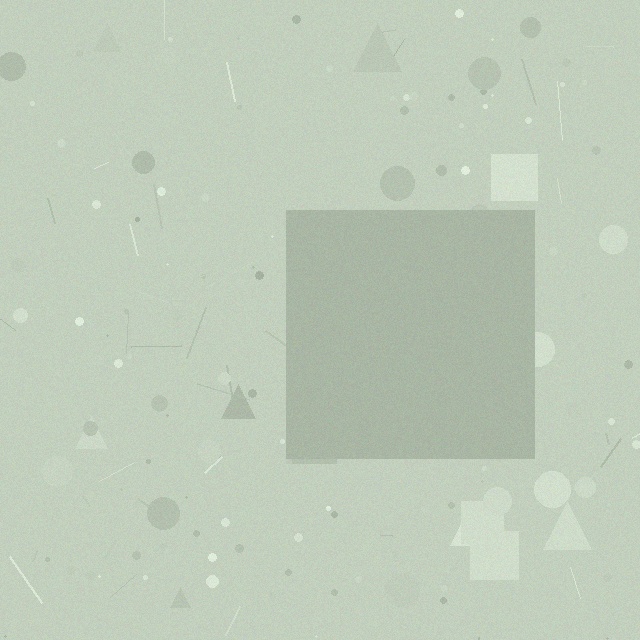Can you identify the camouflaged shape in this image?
The camouflaged shape is a square.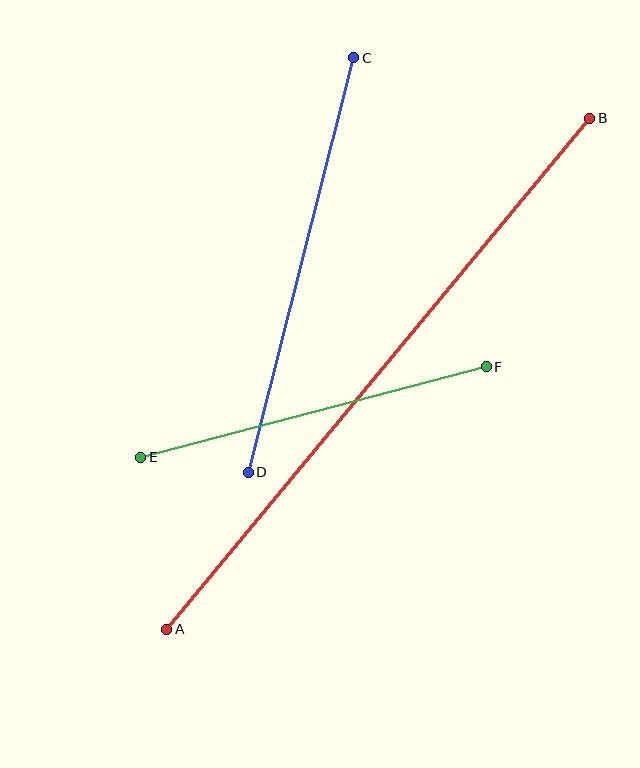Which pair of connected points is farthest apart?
Points A and B are farthest apart.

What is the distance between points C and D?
The distance is approximately 428 pixels.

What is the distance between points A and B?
The distance is approximately 664 pixels.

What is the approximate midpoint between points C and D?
The midpoint is at approximately (301, 265) pixels.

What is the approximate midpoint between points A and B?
The midpoint is at approximately (378, 374) pixels.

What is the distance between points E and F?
The distance is approximately 357 pixels.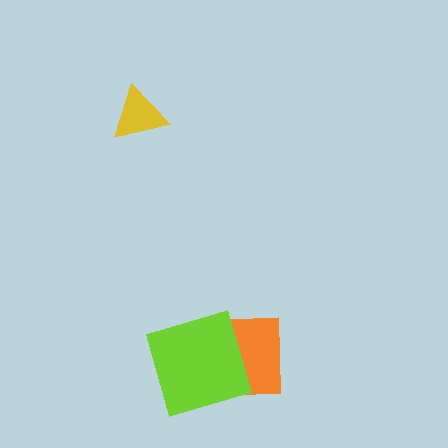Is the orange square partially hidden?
Yes, it is partially covered by another shape.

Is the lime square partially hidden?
No, no other shape covers it.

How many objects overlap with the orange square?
1 object overlaps with the orange square.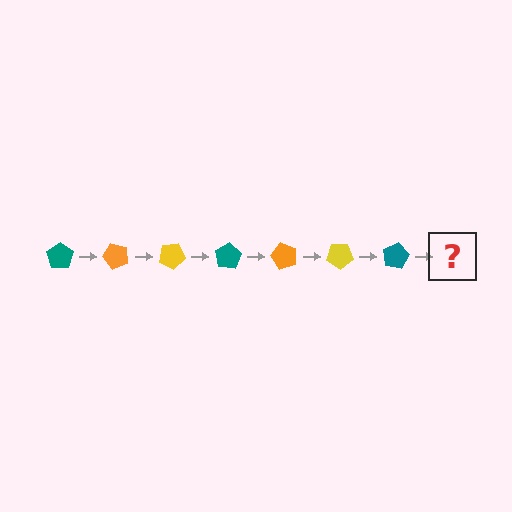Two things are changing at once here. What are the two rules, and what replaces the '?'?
The two rules are that it rotates 50 degrees each step and the color cycles through teal, orange, and yellow. The '?' should be an orange pentagon, rotated 350 degrees from the start.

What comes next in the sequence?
The next element should be an orange pentagon, rotated 350 degrees from the start.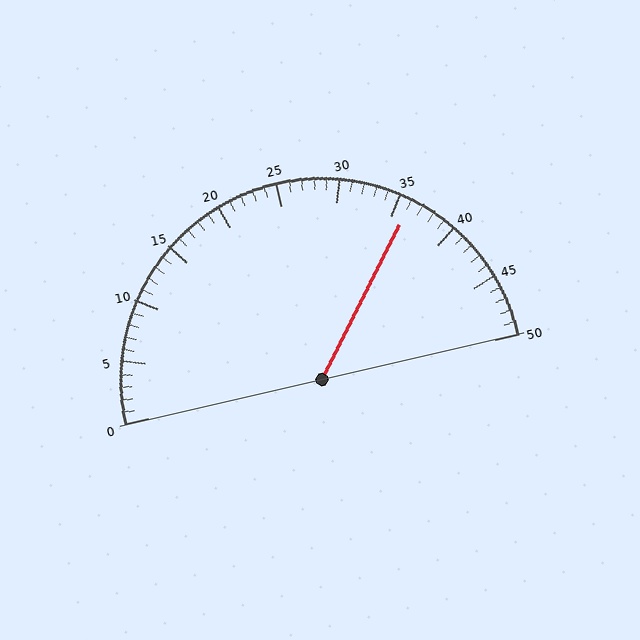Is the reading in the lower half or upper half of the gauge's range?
The reading is in the upper half of the range (0 to 50).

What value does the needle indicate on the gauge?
The needle indicates approximately 36.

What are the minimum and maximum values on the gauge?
The gauge ranges from 0 to 50.